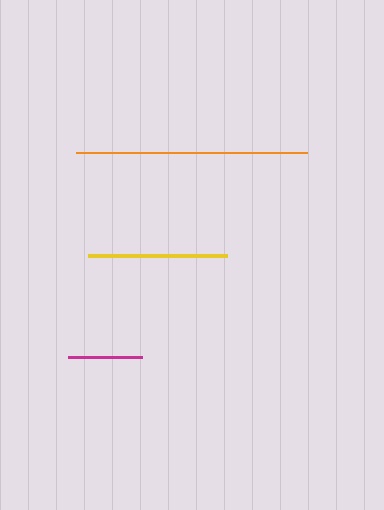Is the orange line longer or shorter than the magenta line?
The orange line is longer than the magenta line.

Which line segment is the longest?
The orange line is the longest at approximately 230 pixels.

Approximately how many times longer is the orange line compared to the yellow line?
The orange line is approximately 1.7 times the length of the yellow line.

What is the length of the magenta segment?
The magenta segment is approximately 75 pixels long.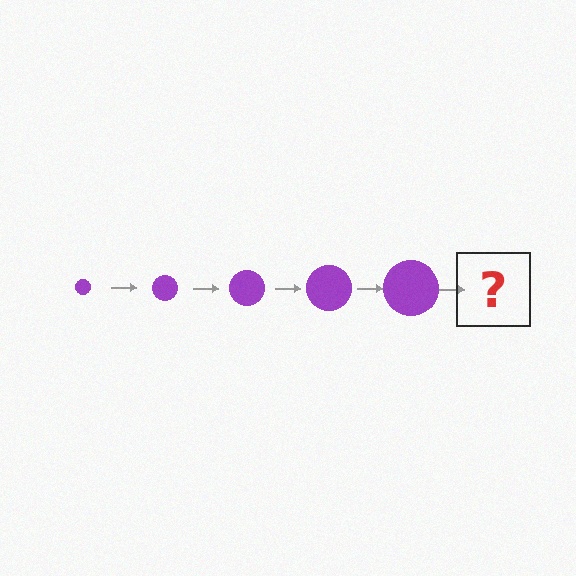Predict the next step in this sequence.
The next step is a purple circle, larger than the previous one.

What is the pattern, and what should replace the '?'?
The pattern is that the circle gets progressively larger each step. The '?' should be a purple circle, larger than the previous one.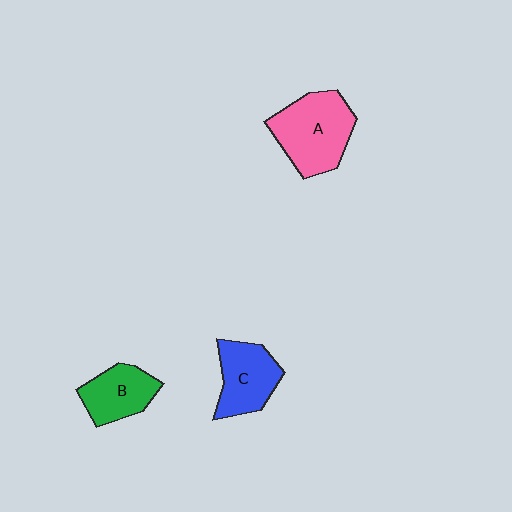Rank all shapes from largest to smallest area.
From largest to smallest: A (pink), C (blue), B (green).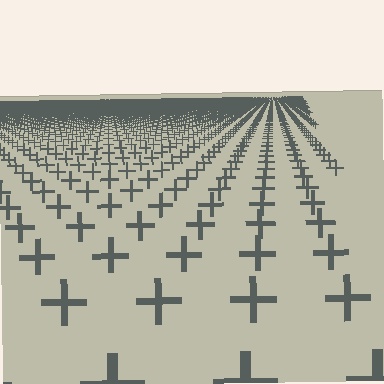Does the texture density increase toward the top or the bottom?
Density increases toward the top.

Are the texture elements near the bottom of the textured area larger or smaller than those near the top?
Larger. Near the bottom, elements are closer to the viewer and appear at a bigger on-screen size.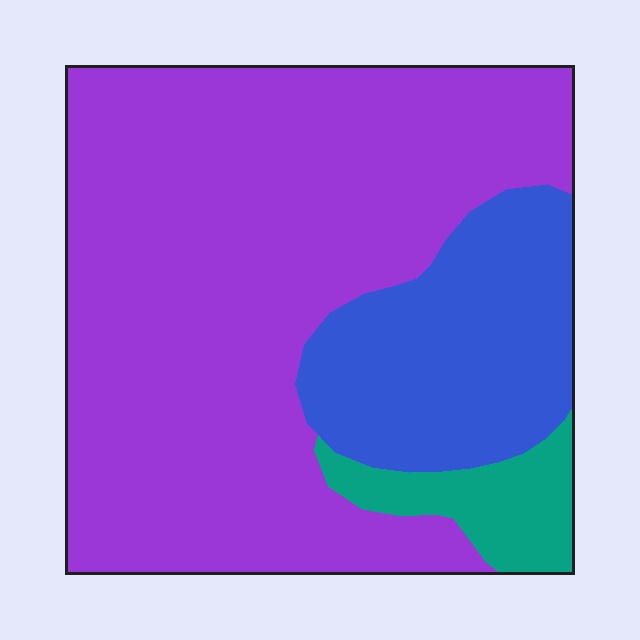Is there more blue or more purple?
Purple.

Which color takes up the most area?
Purple, at roughly 70%.